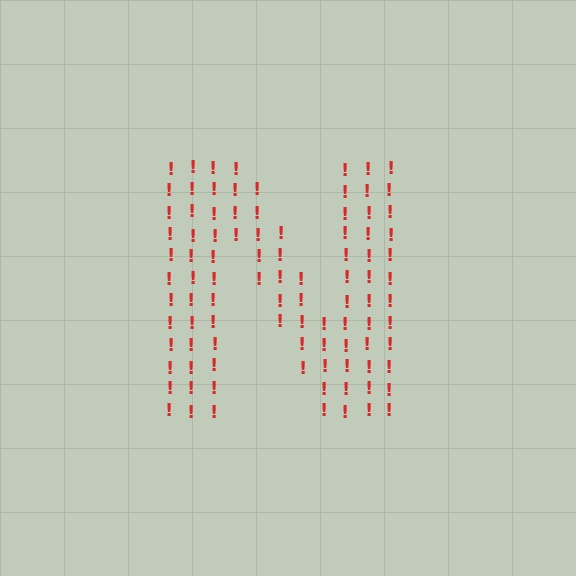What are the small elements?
The small elements are exclamation marks.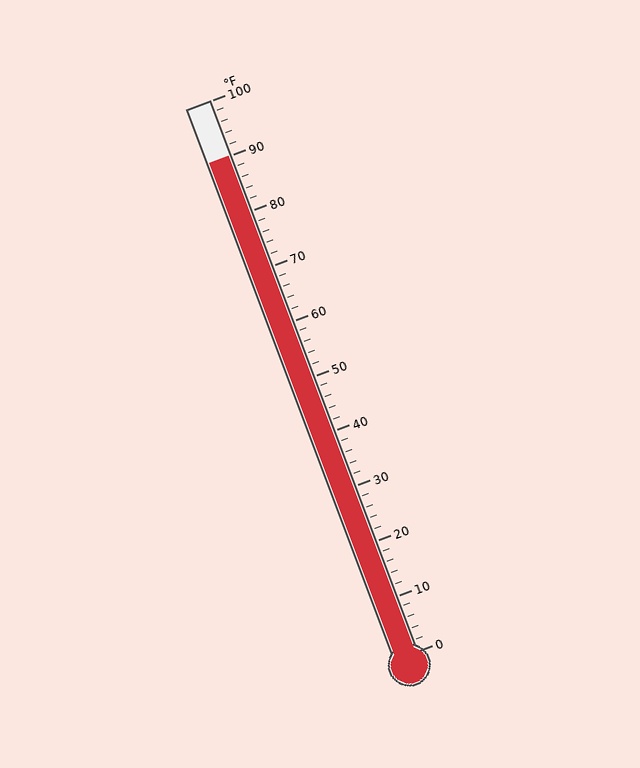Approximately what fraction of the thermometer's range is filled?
The thermometer is filled to approximately 90% of its range.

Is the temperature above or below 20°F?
The temperature is above 20°F.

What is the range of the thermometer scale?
The thermometer scale ranges from 0°F to 100°F.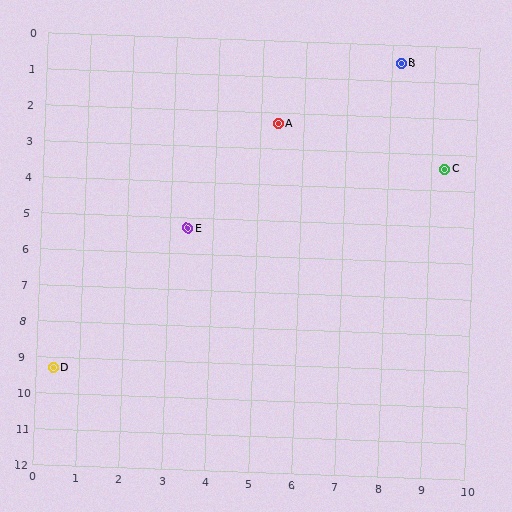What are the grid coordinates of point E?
Point E is at approximately (3.4, 5.3).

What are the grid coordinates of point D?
Point D is at approximately (0.4, 9.3).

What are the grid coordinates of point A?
Point A is at approximately (5.4, 2.3).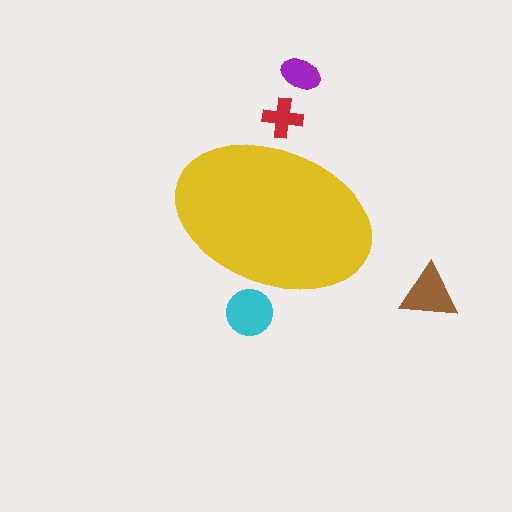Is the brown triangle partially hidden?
No, the brown triangle is fully visible.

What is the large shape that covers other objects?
A yellow ellipse.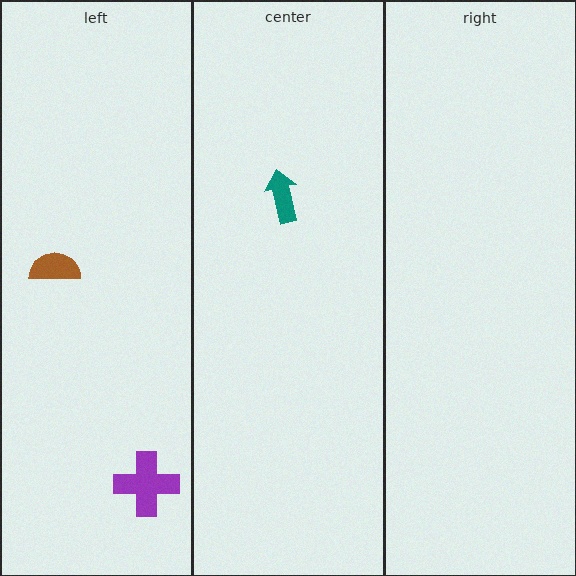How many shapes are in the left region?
2.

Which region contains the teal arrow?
The center region.